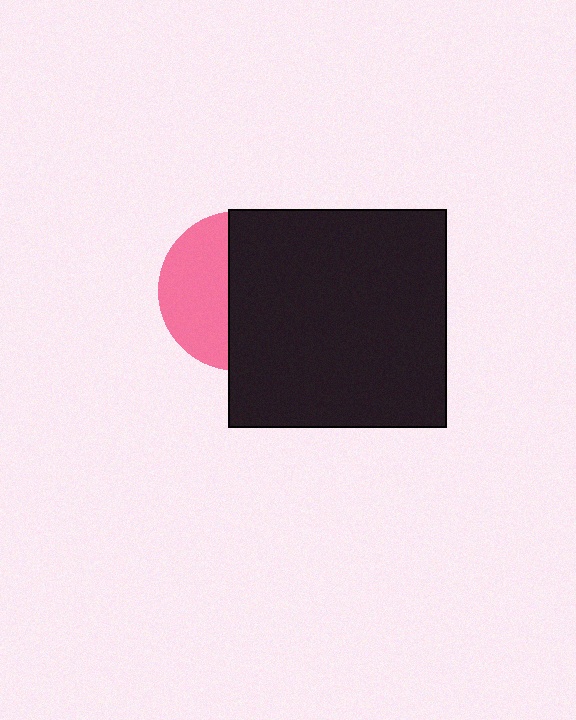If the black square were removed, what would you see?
You would see the complete pink circle.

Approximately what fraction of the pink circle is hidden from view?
Roughly 58% of the pink circle is hidden behind the black square.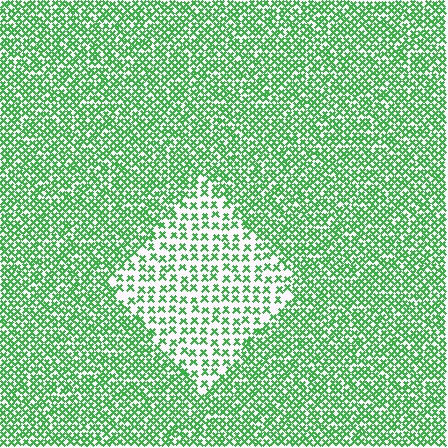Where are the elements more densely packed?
The elements are more densely packed outside the diamond boundary.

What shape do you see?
I see a diamond.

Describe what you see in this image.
The image contains small green elements arranged at two different densities. A diamond-shaped region is visible where the elements are less densely packed than the surrounding area.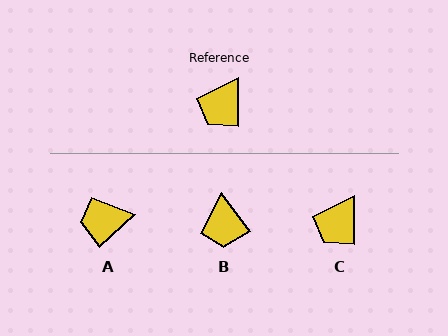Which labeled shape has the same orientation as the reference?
C.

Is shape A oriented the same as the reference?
No, it is off by about 48 degrees.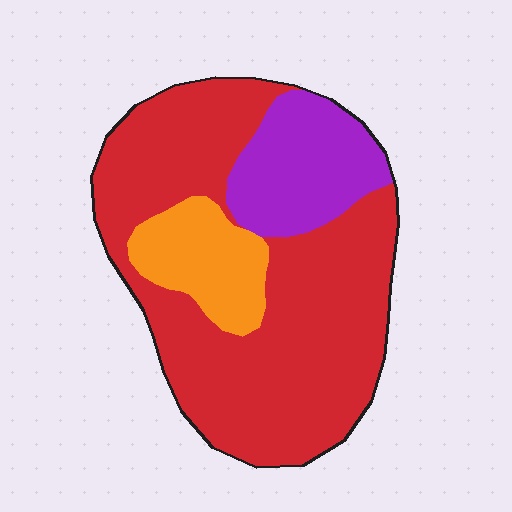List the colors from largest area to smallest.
From largest to smallest: red, purple, orange.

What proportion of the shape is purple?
Purple covers 18% of the shape.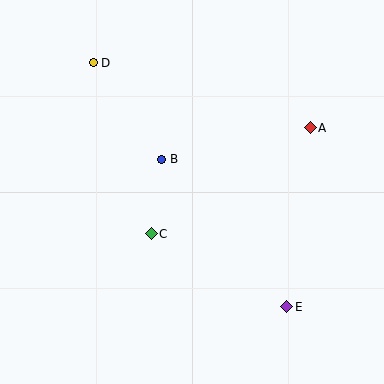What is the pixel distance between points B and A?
The distance between B and A is 152 pixels.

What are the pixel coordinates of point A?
Point A is at (310, 128).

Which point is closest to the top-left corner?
Point D is closest to the top-left corner.